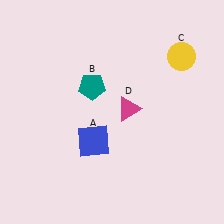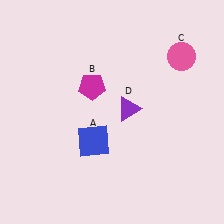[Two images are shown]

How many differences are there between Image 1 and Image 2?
There are 3 differences between the two images.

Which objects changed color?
B changed from teal to magenta. C changed from yellow to pink. D changed from magenta to purple.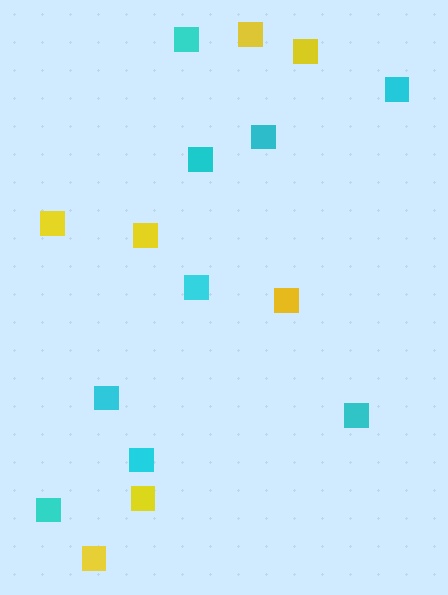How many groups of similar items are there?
There are 2 groups: one group of cyan squares (9) and one group of yellow squares (7).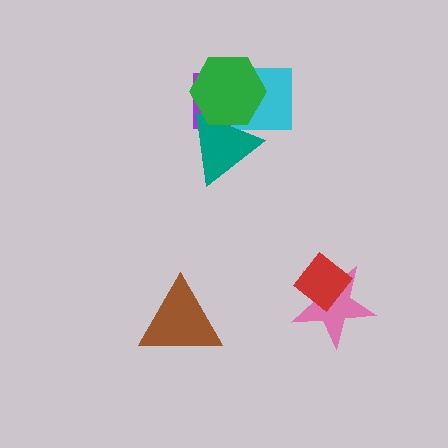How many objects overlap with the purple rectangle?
3 objects overlap with the purple rectangle.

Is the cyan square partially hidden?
Yes, it is partially covered by another shape.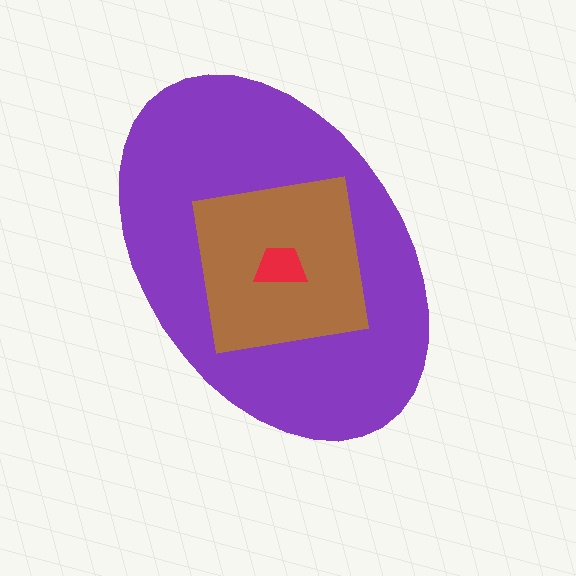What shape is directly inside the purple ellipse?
The brown square.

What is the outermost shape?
The purple ellipse.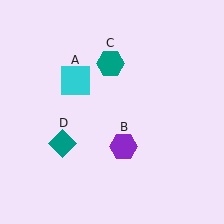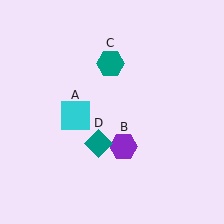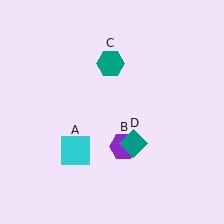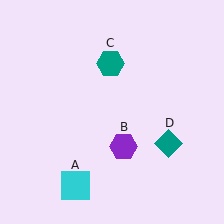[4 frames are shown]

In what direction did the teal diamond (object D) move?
The teal diamond (object D) moved right.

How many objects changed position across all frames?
2 objects changed position: cyan square (object A), teal diamond (object D).